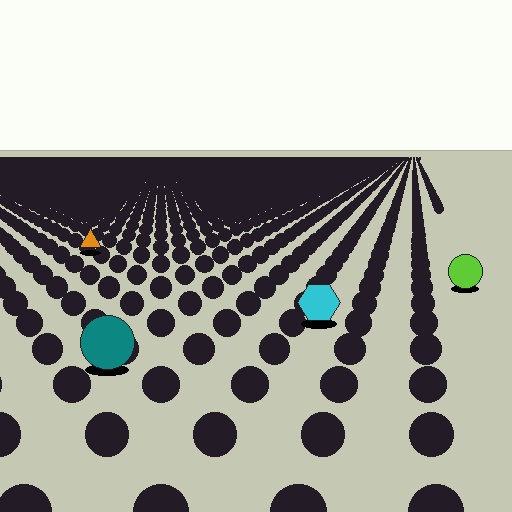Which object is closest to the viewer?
The teal circle is closest. The texture marks near it are larger and more spread out.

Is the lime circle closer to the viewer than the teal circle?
No. The teal circle is closer — you can tell from the texture gradient: the ground texture is coarser near it.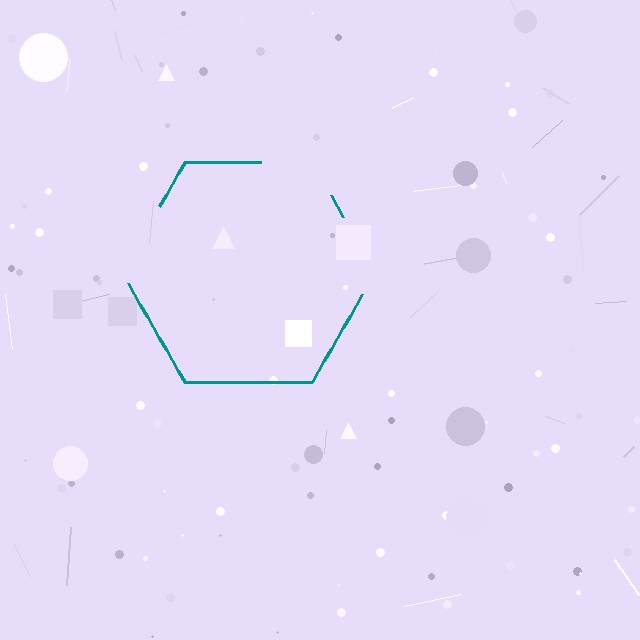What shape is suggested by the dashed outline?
The dashed outline suggests a hexagon.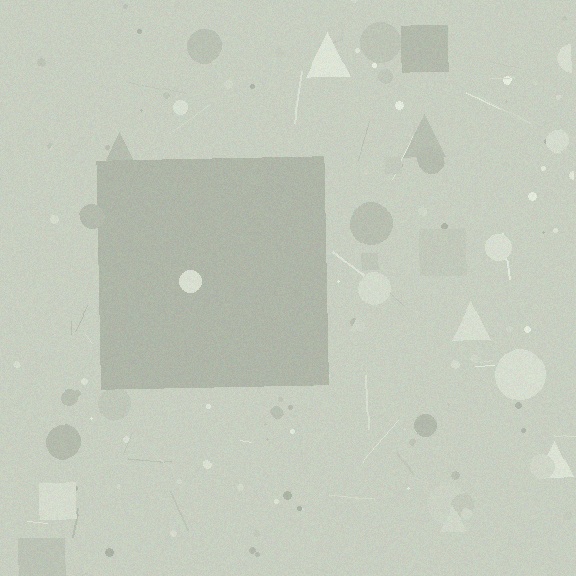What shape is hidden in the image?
A square is hidden in the image.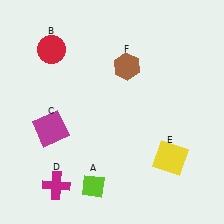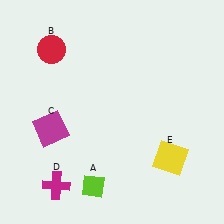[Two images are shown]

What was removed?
The brown hexagon (F) was removed in Image 2.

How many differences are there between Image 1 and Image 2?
There is 1 difference between the two images.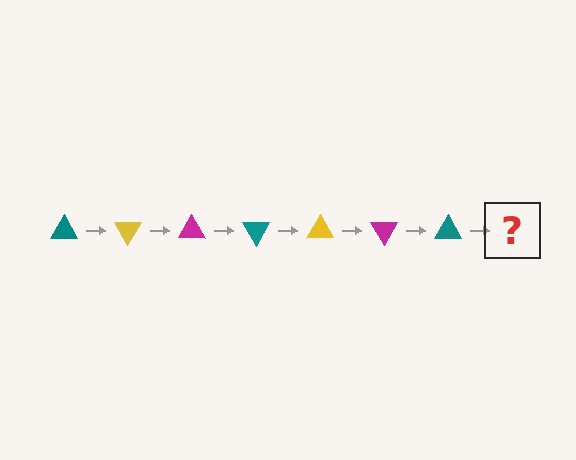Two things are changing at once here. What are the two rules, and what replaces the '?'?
The two rules are that it rotates 60 degrees each step and the color cycles through teal, yellow, and magenta. The '?' should be a yellow triangle, rotated 420 degrees from the start.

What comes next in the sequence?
The next element should be a yellow triangle, rotated 420 degrees from the start.